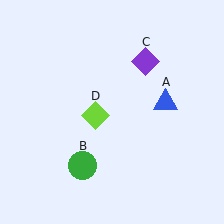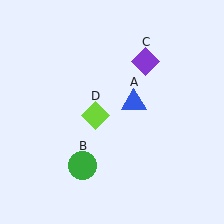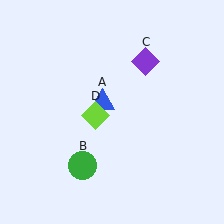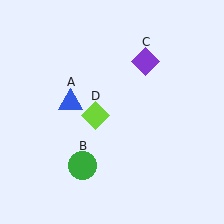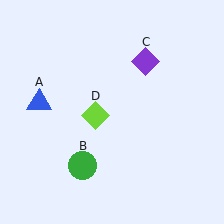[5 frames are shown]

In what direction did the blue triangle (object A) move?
The blue triangle (object A) moved left.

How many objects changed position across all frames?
1 object changed position: blue triangle (object A).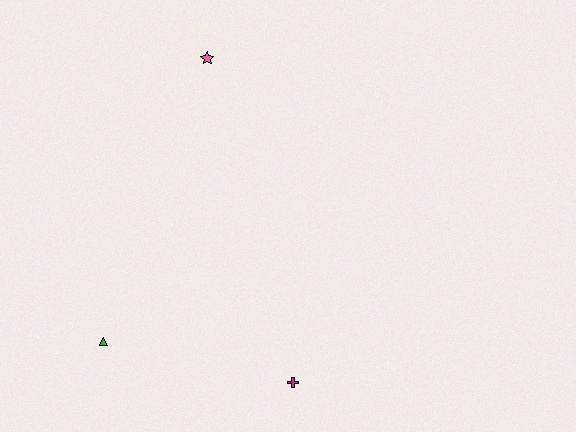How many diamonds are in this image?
There are no diamonds.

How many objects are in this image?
There are 3 objects.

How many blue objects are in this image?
There are no blue objects.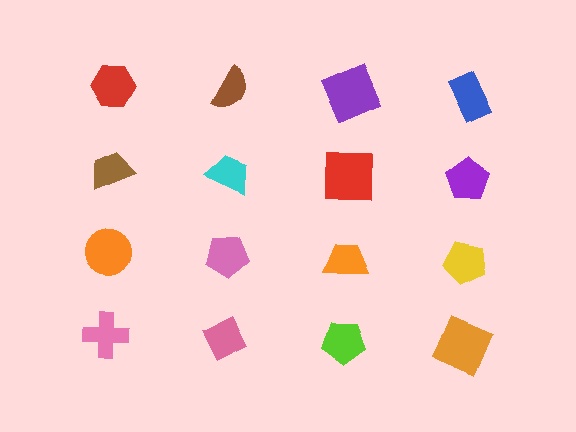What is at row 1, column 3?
A purple square.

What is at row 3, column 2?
A pink pentagon.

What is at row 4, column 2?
A pink diamond.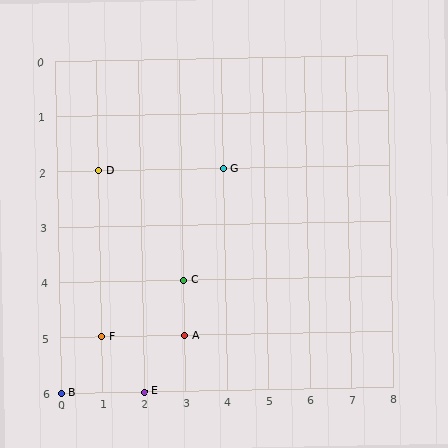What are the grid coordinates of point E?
Point E is at grid coordinates (2, 6).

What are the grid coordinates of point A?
Point A is at grid coordinates (3, 5).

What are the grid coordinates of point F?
Point F is at grid coordinates (1, 5).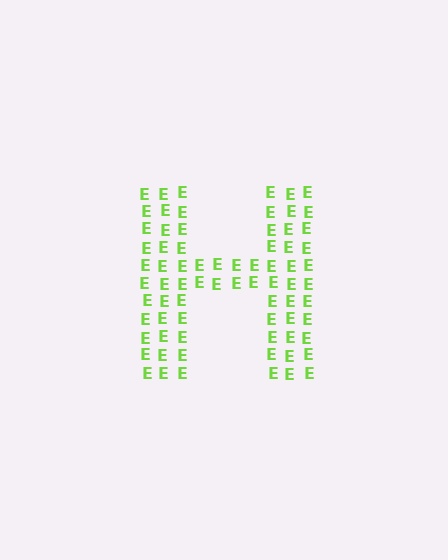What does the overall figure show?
The overall figure shows the letter H.